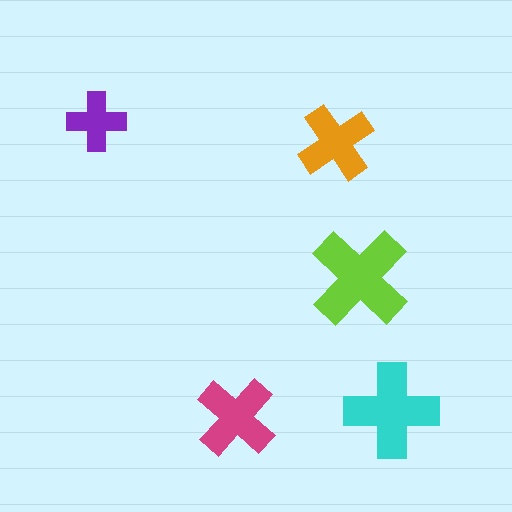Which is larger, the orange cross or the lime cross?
The lime one.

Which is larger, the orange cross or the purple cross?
The orange one.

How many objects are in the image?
There are 5 objects in the image.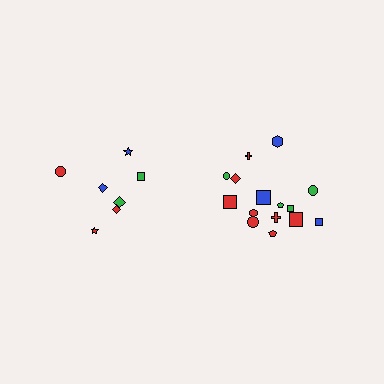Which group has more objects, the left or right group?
The right group.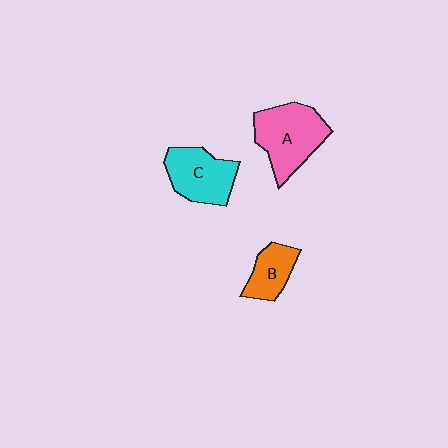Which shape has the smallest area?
Shape B (orange).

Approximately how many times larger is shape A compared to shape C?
Approximately 1.2 times.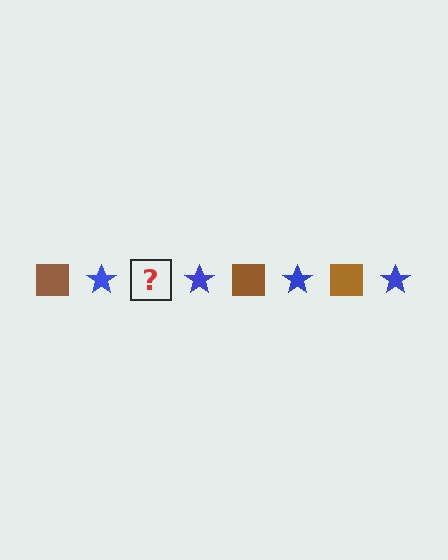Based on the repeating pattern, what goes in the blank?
The blank should be a brown square.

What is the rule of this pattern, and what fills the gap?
The rule is that the pattern alternates between brown square and blue star. The gap should be filled with a brown square.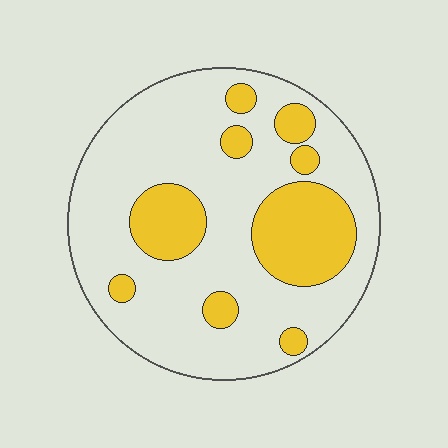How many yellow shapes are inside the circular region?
9.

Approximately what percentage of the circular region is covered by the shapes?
Approximately 25%.